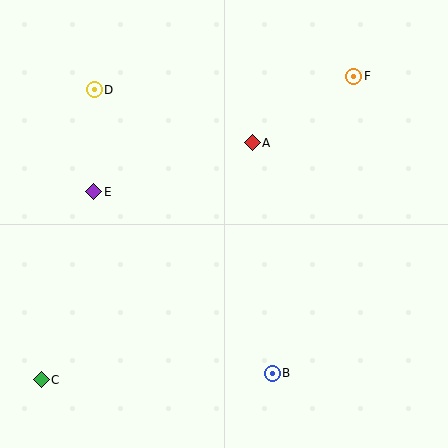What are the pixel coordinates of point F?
Point F is at (354, 76).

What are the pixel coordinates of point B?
Point B is at (272, 373).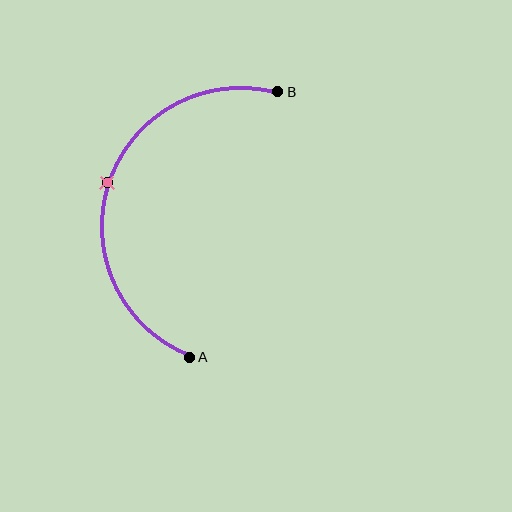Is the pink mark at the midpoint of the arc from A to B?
Yes. The pink mark lies on the arc at equal arc-length from both A and B — it is the arc midpoint.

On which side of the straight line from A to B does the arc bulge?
The arc bulges to the left of the straight line connecting A and B.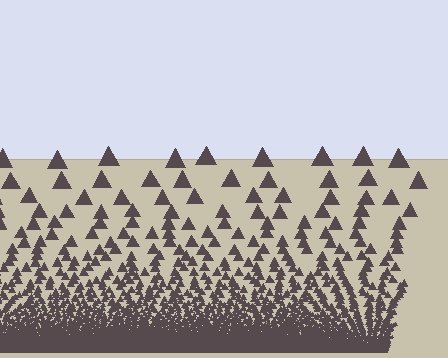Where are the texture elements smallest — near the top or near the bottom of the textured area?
Near the bottom.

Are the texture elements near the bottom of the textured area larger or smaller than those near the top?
Smaller. The gradient is inverted — elements near the bottom are smaller and denser.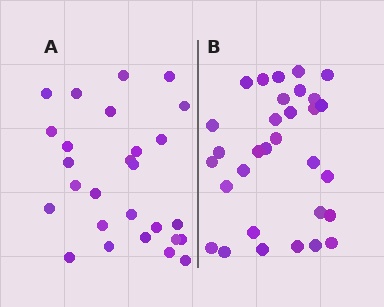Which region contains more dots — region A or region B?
Region B (the right region) has more dots.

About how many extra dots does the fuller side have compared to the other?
Region B has about 4 more dots than region A.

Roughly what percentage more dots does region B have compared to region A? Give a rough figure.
About 15% more.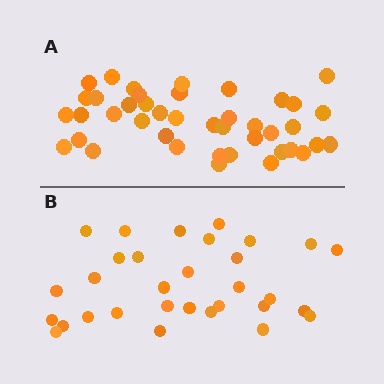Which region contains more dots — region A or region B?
Region A (the top region) has more dots.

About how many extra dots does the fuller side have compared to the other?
Region A has roughly 12 or so more dots than region B.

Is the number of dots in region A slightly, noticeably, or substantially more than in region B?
Region A has noticeably more, but not dramatically so. The ratio is roughly 1.4 to 1.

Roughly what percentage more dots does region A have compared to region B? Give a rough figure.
About 35% more.